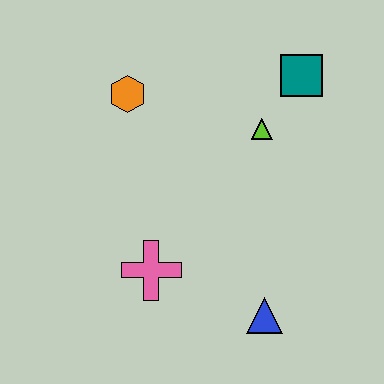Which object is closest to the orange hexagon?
The lime triangle is closest to the orange hexagon.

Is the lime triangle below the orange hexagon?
Yes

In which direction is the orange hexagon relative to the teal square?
The orange hexagon is to the left of the teal square.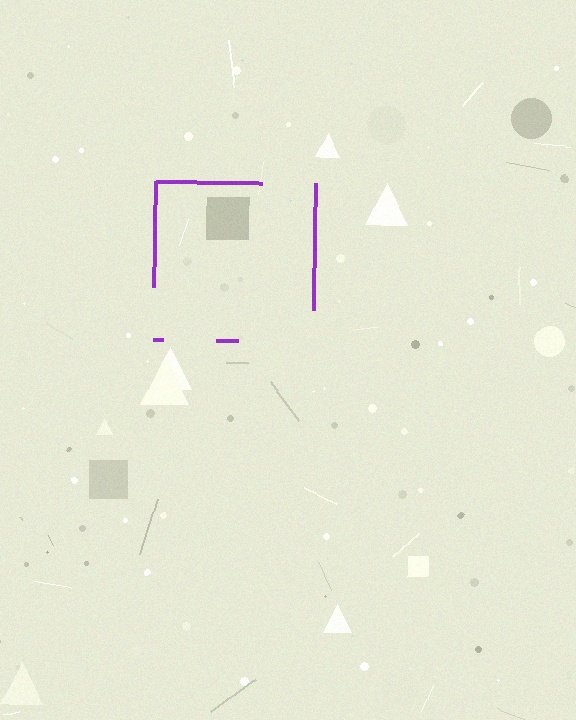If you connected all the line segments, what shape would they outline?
They would outline a square.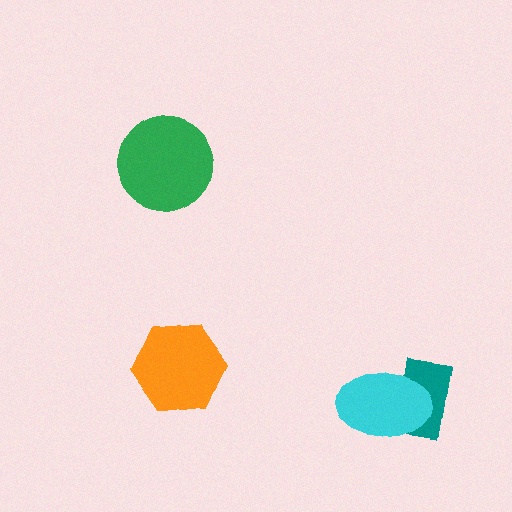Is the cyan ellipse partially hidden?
No, no other shape covers it.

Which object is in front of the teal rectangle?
The cyan ellipse is in front of the teal rectangle.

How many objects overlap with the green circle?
0 objects overlap with the green circle.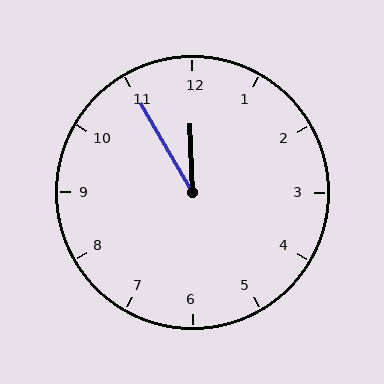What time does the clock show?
11:55.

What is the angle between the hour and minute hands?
Approximately 28 degrees.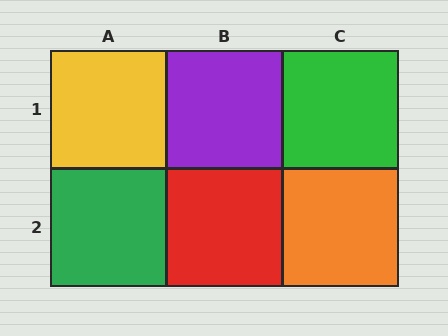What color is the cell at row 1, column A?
Yellow.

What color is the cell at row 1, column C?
Green.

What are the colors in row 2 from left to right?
Green, red, orange.